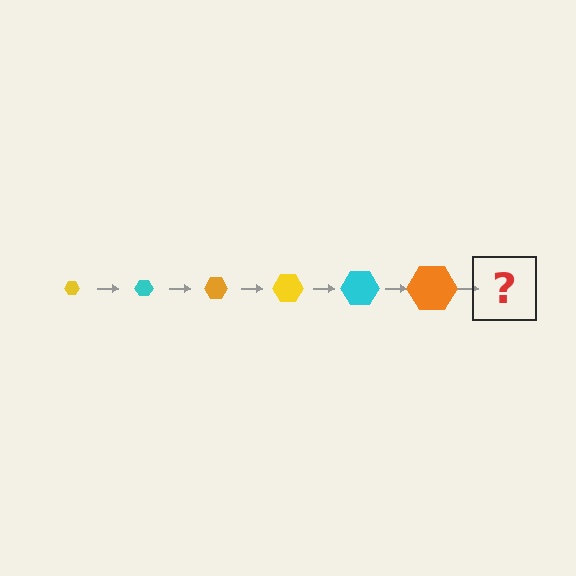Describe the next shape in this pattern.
It should be a yellow hexagon, larger than the previous one.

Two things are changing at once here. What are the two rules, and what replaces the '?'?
The two rules are that the hexagon grows larger each step and the color cycles through yellow, cyan, and orange. The '?' should be a yellow hexagon, larger than the previous one.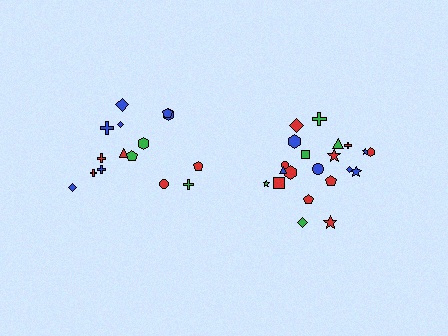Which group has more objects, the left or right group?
The right group.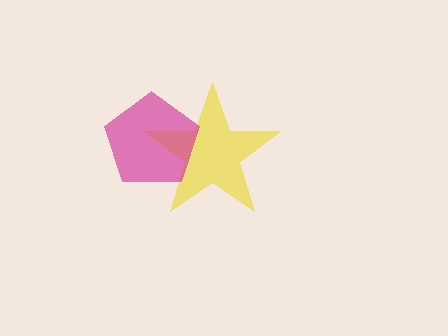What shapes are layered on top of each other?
The layered shapes are: a yellow star, a magenta pentagon.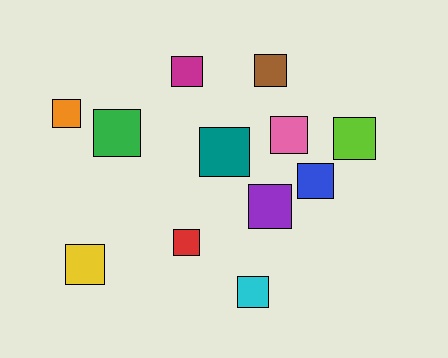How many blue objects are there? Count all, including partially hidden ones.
There is 1 blue object.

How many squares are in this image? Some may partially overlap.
There are 12 squares.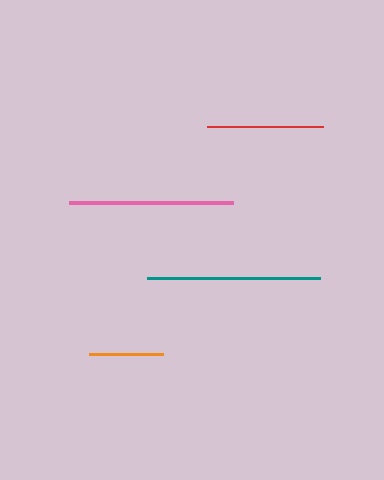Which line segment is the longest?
The teal line is the longest at approximately 173 pixels.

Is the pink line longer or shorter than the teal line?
The teal line is longer than the pink line.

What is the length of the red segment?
The red segment is approximately 115 pixels long.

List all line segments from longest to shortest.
From longest to shortest: teal, pink, red, orange.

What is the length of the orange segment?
The orange segment is approximately 74 pixels long.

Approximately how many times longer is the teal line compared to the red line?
The teal line is approximately 1.5 times the length of the red line.